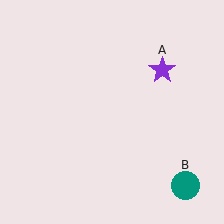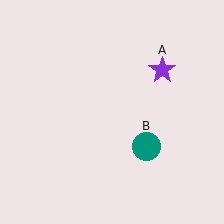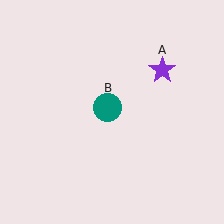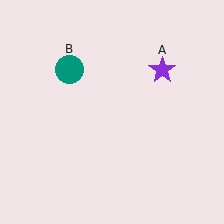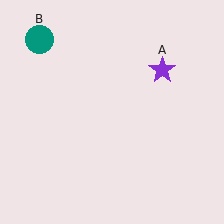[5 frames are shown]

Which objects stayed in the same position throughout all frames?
Purple star (object A) remained stationary.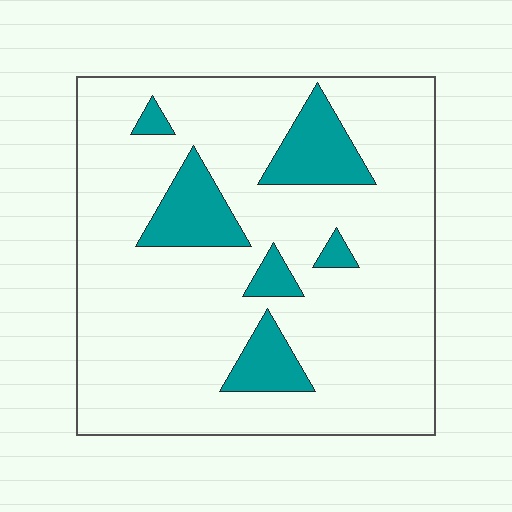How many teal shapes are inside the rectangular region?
6.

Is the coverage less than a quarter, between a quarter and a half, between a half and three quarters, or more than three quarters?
Less than a quarter.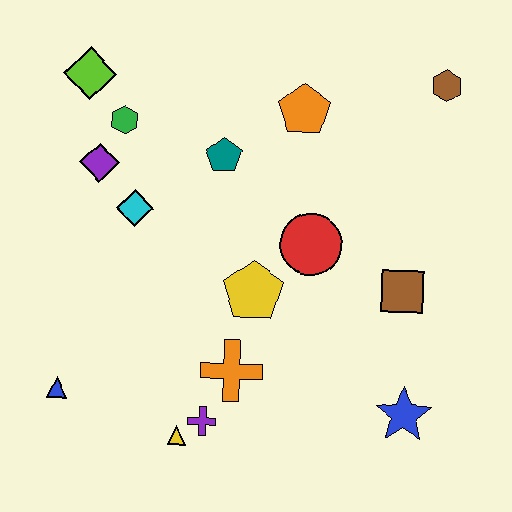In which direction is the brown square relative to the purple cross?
The brown square is to the right of the purple cross.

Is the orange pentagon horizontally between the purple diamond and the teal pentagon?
No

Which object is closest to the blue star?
The brown square is closest to the blue star.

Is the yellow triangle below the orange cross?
Yes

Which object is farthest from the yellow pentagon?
The brown hexagon is farthest from the yellow pentagon.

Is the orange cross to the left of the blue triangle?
No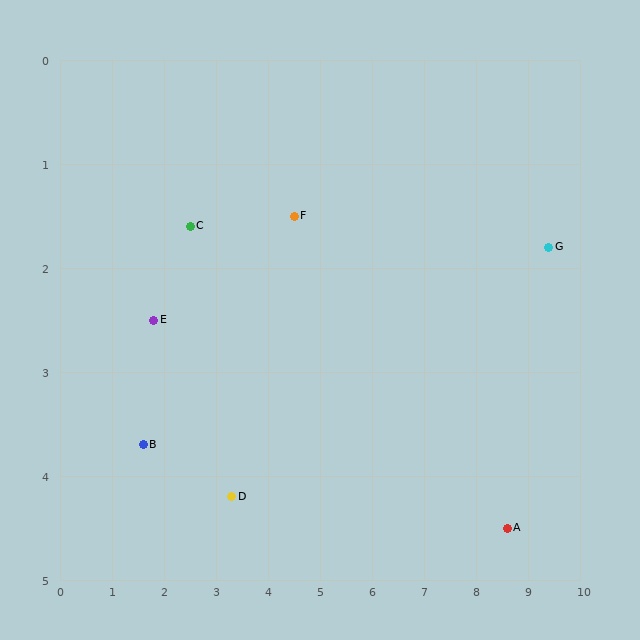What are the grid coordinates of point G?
Point G is at approximately (9.4, 1.8).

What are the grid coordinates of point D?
Point D is at approximately (3.3, 4.2).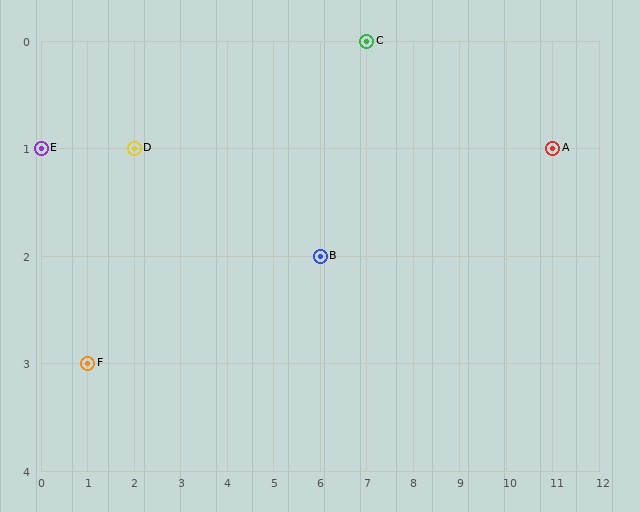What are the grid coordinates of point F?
Point F is at grid coordinates (1, 3).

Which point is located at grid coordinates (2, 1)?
Point D is at (2, 1).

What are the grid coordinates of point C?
Point C is at grid coordinates (7, 0).